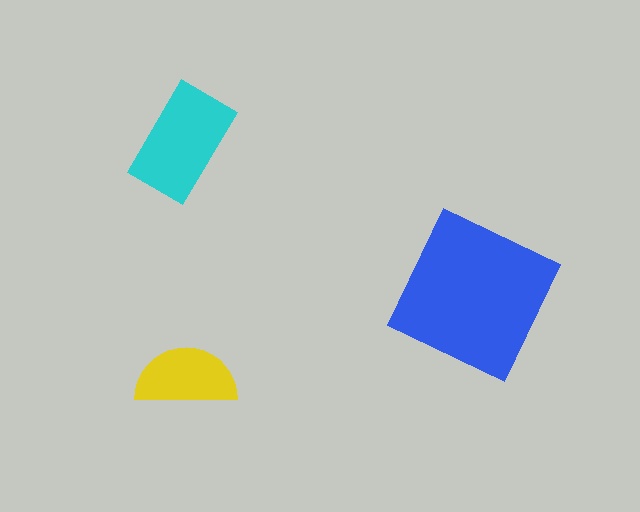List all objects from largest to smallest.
The blue square, the cyan rectangle, the yellow semicircle.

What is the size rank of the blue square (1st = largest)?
1st.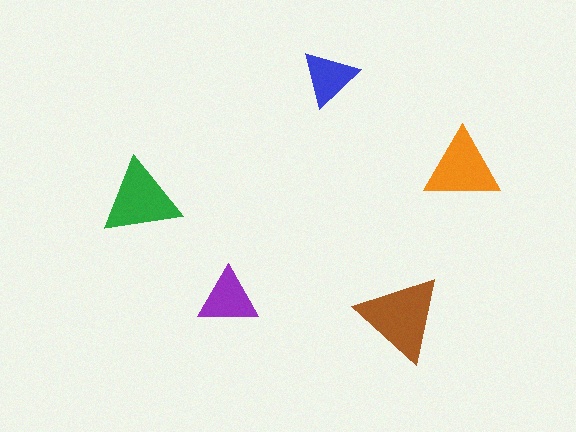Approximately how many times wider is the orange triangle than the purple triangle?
About 1.5 times wider.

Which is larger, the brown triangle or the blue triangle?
The brown one.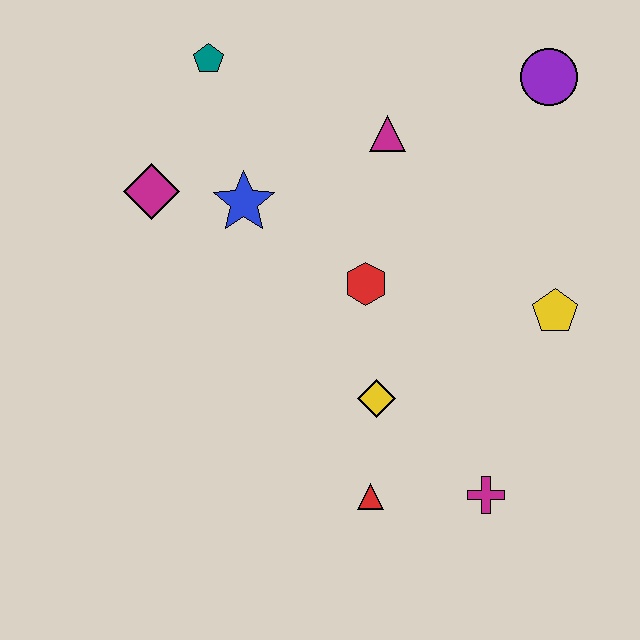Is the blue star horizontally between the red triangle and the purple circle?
No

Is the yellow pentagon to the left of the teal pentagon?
No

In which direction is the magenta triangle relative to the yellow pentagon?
The magenta triangle is above the yellow pentagon.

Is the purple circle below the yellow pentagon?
No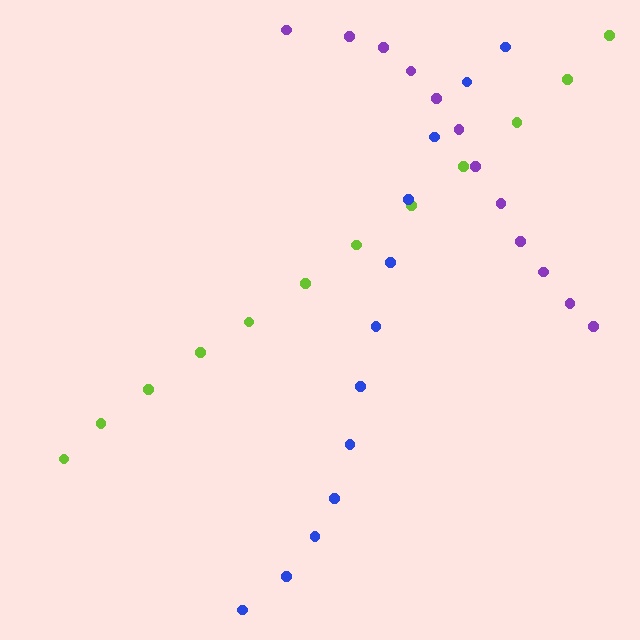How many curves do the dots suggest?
There are 3 distinct paths.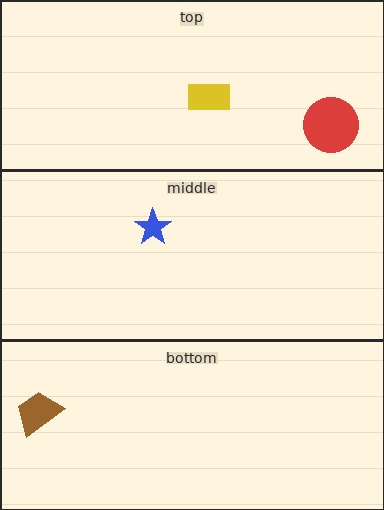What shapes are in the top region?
The red circle, the yellow rectangle.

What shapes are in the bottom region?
The brown trapezoid.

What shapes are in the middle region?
The blue star.